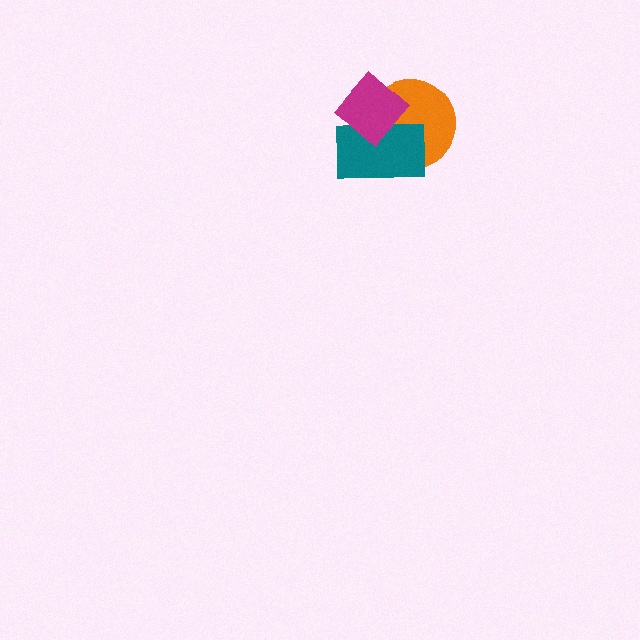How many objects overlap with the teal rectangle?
2 objects overlap with the teal rectangle.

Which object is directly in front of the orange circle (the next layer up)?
The teal rectangle is directly in front of the orange circle.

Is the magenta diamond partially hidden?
No, no other shape covers it.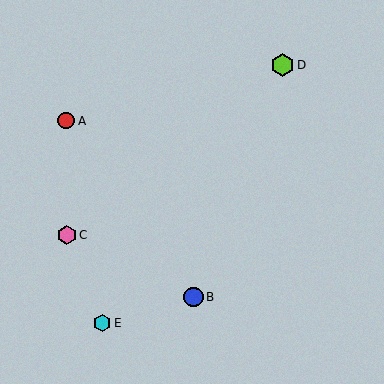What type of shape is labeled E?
Shape E is a cyan hexagon.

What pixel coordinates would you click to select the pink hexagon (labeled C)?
Click at (67, 235) to select the pink hexagon C.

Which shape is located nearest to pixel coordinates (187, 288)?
The blue circle (labeled B) at (194, 297) is nearest to that location.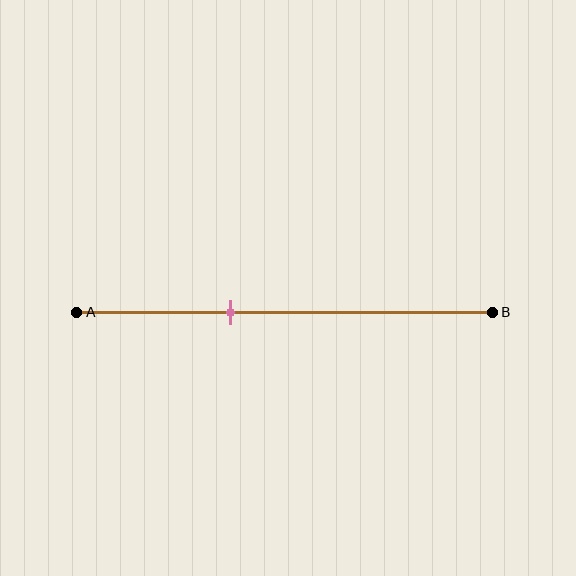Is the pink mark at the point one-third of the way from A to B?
No, the mark is at about 35% from A, not at the 33% one-third point.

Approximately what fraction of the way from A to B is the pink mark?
The pink mark is approximately 35% of the way from A to B.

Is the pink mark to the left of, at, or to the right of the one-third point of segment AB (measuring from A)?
The pink mark is to the right of the one-third point of segment AB.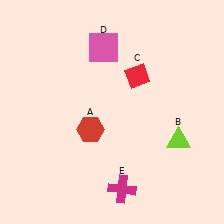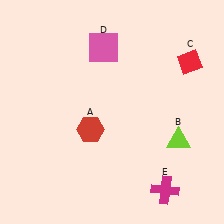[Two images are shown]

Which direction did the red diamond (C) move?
The red diamond (C) moved right.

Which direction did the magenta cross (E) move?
The magenta cross (E) moved right.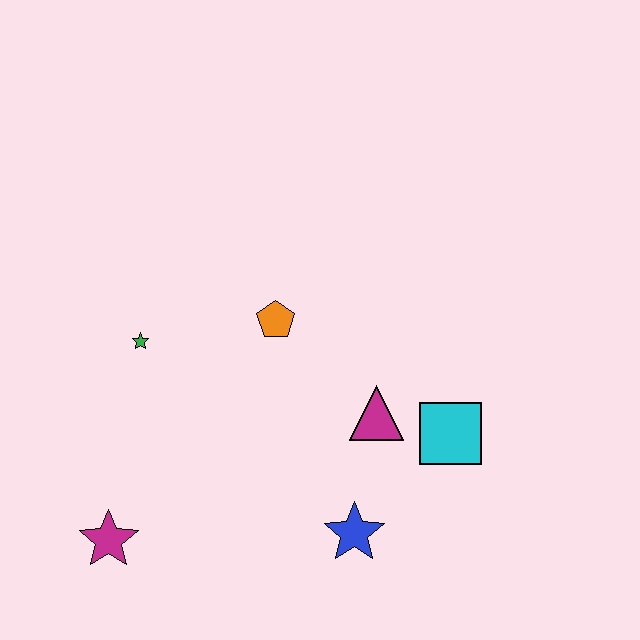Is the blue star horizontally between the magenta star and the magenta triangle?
Yes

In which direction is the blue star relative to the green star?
The blue star is to the right of the green star.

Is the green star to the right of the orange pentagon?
No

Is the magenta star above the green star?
No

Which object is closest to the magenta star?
The green star is closest to the magenta star.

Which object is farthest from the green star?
The cyan square is farthest from the green star.